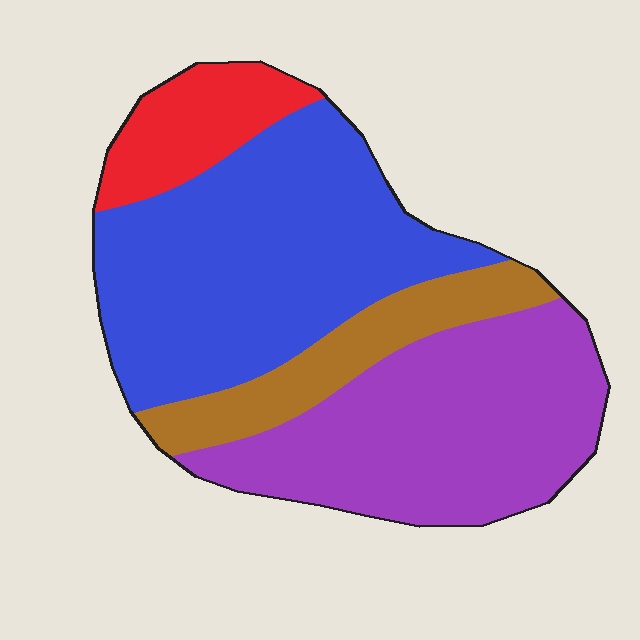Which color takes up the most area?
Blue, at roughly 40%.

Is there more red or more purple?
Purple.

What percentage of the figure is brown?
Brown takes up about one eighth (1/8) of the figure.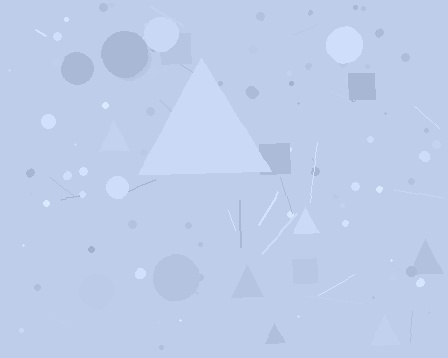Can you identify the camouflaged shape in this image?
The camouflaged shape is a triangle.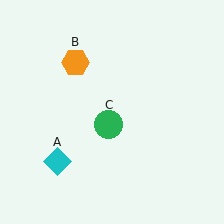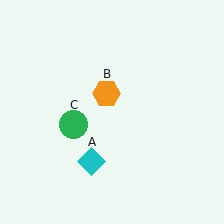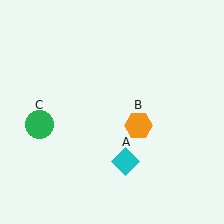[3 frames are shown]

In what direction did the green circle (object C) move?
The green circle (object C) moved left.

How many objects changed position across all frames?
3 objects changed position: cyan diamond (object A), orange hexagon (object B), green circle (object C).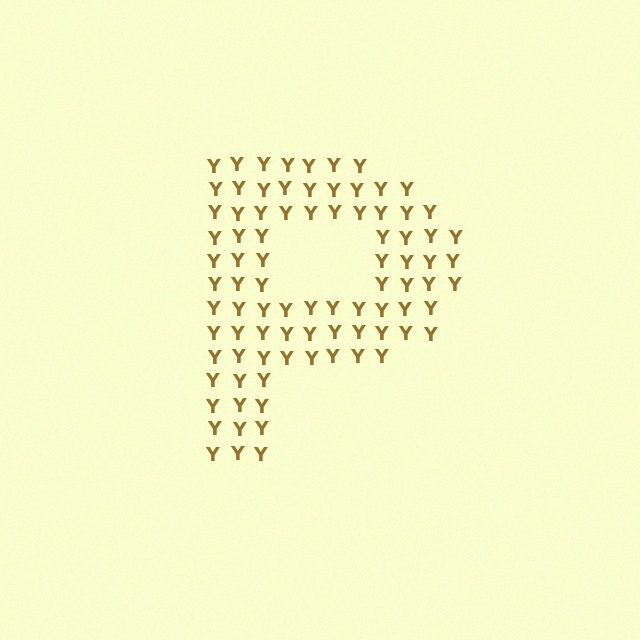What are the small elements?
The small elements are letter Y's.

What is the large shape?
The large shape is the letter P.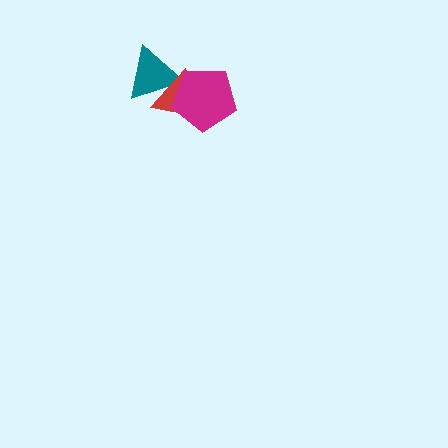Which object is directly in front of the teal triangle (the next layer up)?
The red triangle is directly in front of the teal triangle.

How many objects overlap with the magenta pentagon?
2 objects overlap with the magenta pentagon.